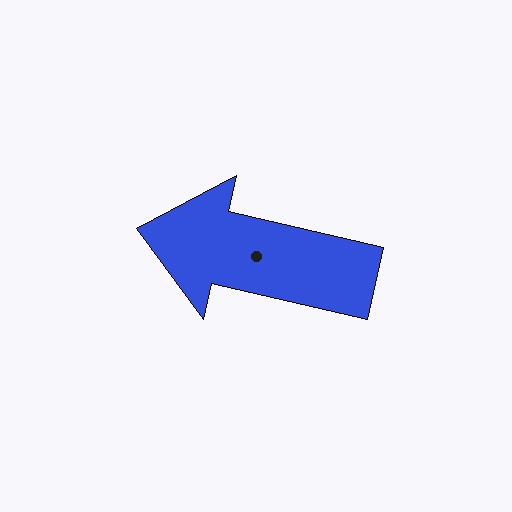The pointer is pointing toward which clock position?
Roughly 9 o'clock.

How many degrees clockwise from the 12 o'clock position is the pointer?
Approximately 283 degrees.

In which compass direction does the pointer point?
West.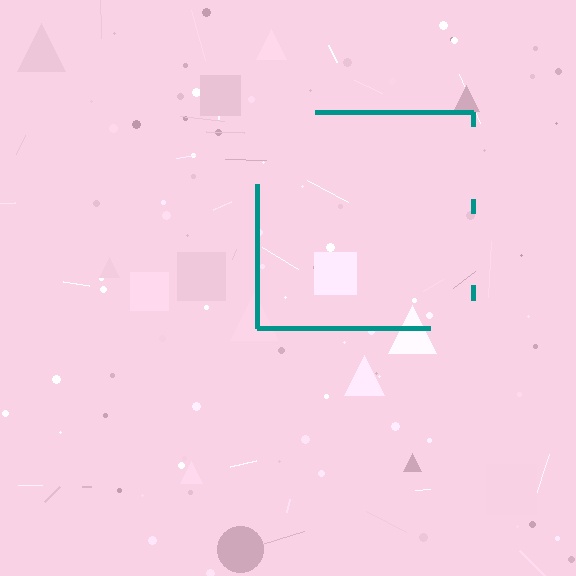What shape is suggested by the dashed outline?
The dashed outline suggests a square.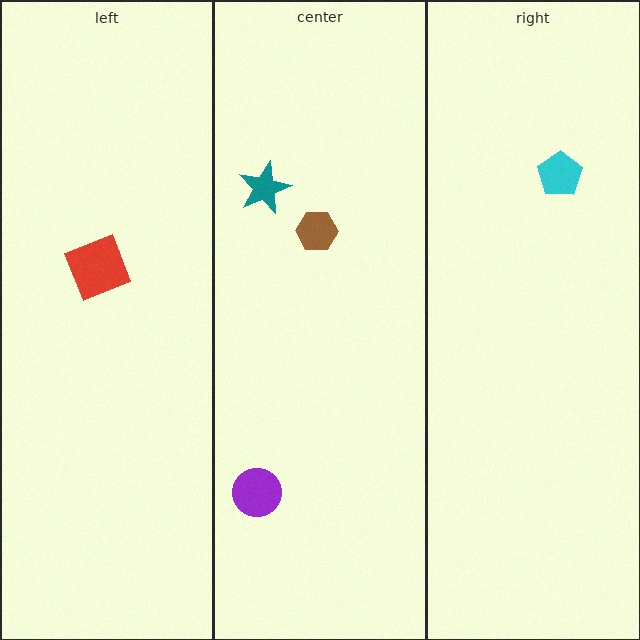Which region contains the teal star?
The center region.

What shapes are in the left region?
The red diamond.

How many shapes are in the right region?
1.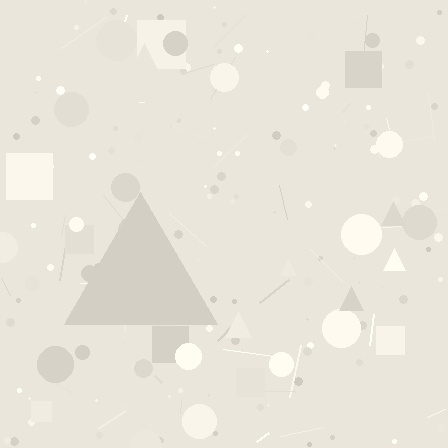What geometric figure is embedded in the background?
A triangle is embedded in the background.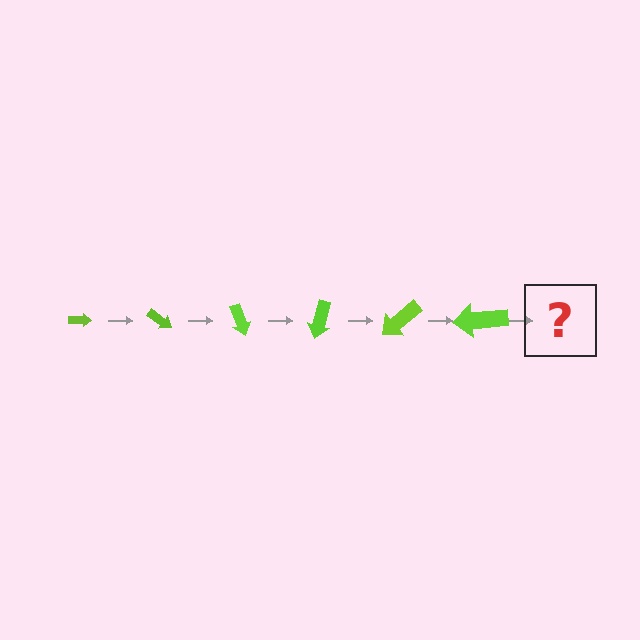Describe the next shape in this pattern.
It should be an arrow, larger than the previous one and rotated 210 degrees from the start.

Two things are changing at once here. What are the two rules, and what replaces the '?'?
The two rules are that the arrow grows larger each step and it rotates 35 degrees each step. The '?' should be an arrow, larger than the previous one and rotated 210 degrees from the start.